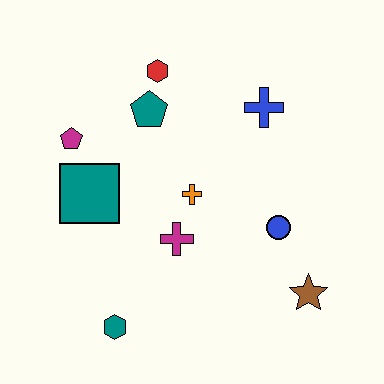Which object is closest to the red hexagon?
The teal pentagon is closest to the red hexagon.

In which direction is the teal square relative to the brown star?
The teal square is to the left of the brown star.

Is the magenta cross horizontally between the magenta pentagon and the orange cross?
Yes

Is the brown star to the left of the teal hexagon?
No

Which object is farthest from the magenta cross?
The red hexagon is farthest from the magenta cross.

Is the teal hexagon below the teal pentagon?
Yes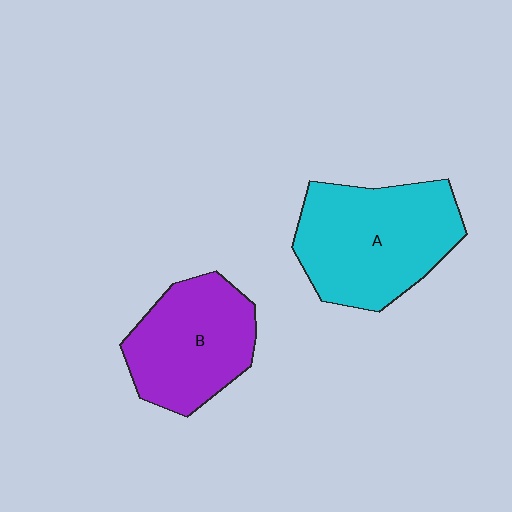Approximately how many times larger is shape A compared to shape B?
Approximately 1.3 times.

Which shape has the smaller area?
Shape B (purple).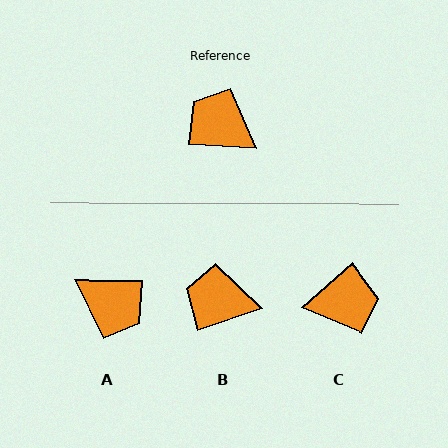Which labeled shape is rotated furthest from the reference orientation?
A, about 177 degrees away.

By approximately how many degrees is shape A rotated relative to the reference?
Approximately 177 degrees clockwise.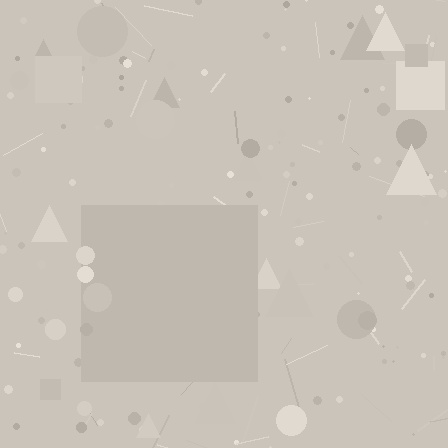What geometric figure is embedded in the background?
A square is embedded in the background.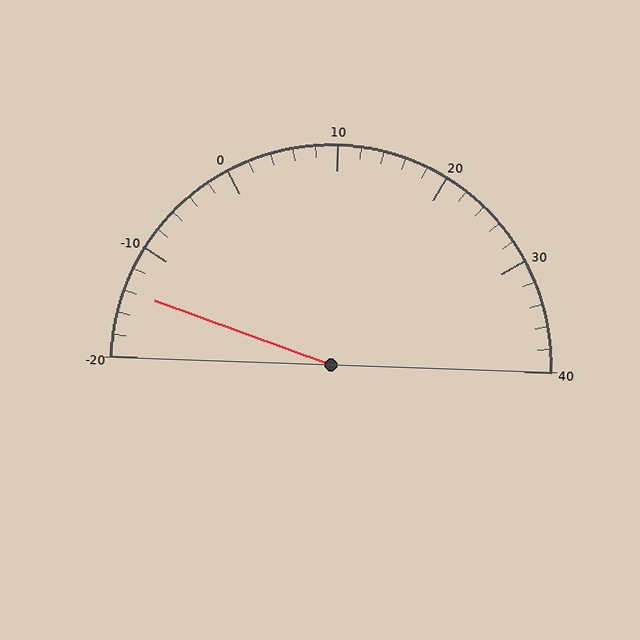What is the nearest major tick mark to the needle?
The nearest major tick mark is -10.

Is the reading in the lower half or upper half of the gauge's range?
The reading is in the lower half of the range (-20 to 40).